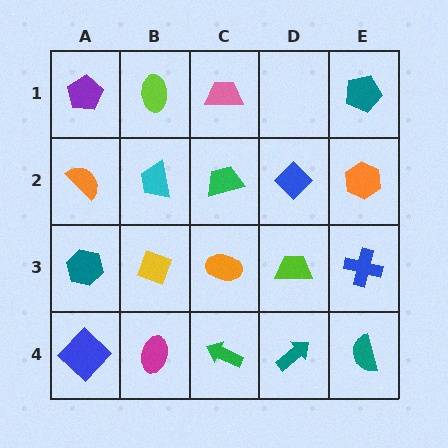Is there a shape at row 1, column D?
No, that cell is empty.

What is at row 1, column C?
A pink trapezoid.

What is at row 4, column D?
A teal arrow.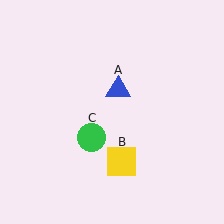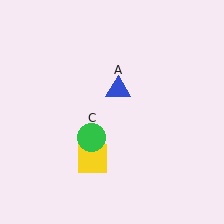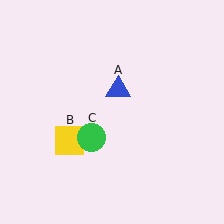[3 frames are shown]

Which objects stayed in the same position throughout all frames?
Blue triangle (object A) and green circle (object C) remained stationary.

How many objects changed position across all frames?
1 object changed position: yellow square (object B).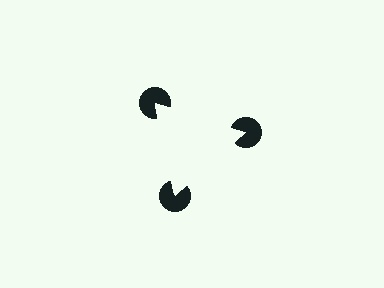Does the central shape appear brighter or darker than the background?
It typically appears slightly brighter than the background, even though no actual brightness change is drawn.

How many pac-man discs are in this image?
There are 3 — one at each vertex of the illusory triangle.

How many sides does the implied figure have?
3 sides.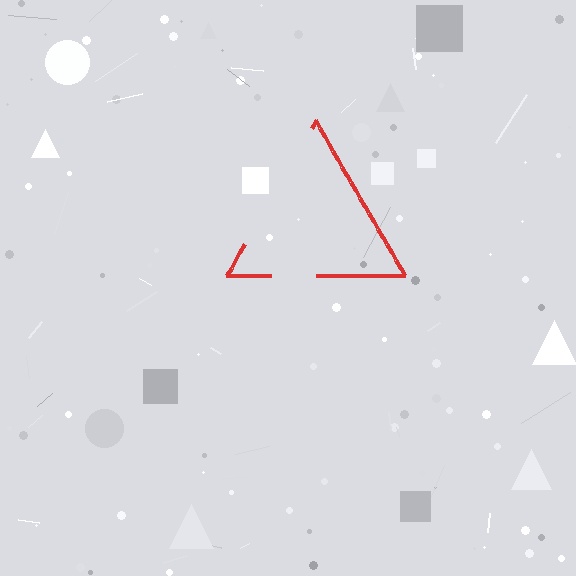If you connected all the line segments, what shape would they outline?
They would outline a triangle.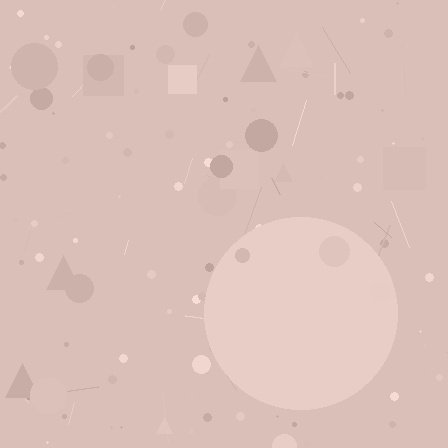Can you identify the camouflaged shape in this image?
The camouflaged shape is a circle.